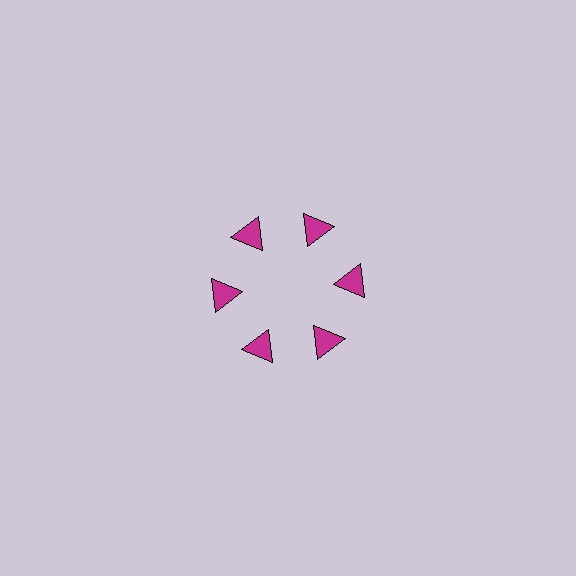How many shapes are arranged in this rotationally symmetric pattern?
There are 6 shapes, arranged in 6 groups of 1.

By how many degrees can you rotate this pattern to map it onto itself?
The pattern maps onto itself every 60 degrees of rotation.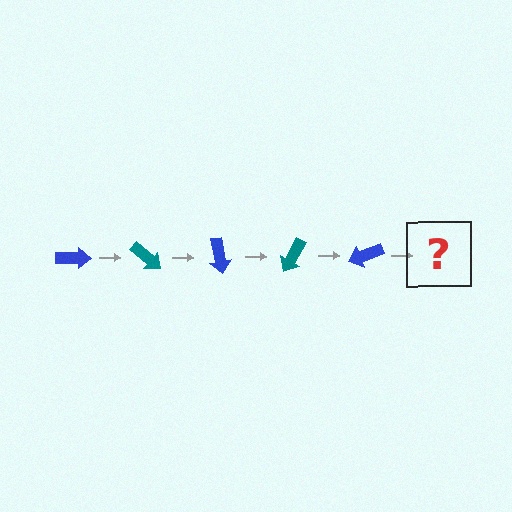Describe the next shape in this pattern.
It should be a teal arrow, rotated 200 degrees from the start.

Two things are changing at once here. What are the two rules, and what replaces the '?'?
The two rules are that it rotates 40 degrees each step and the color cycles through blue and teal. The '?' should be a teal arrow, rotated 200 degrees from the start.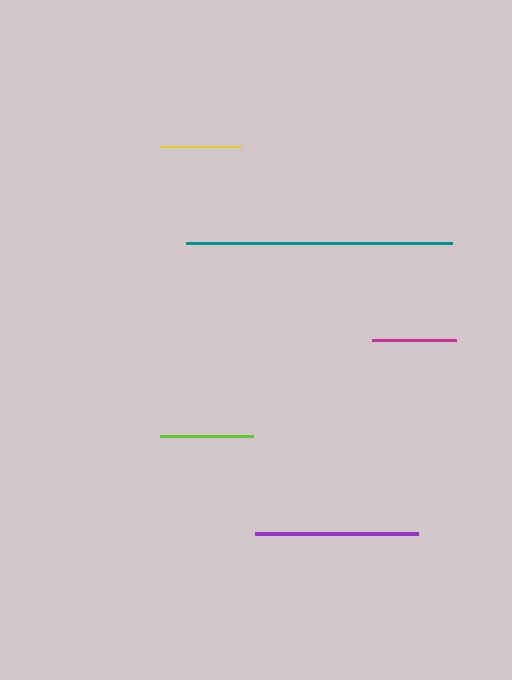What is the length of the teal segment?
The teal segment is approximately 266 pixels long.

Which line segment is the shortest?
The yellow line is the shortest at approximately 81 pixels.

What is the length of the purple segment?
The purple segment is approximately 163 pixels long.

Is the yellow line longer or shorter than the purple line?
The purple line is longer than the yellow line.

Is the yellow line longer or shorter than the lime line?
The lime line is longer than the yellow line.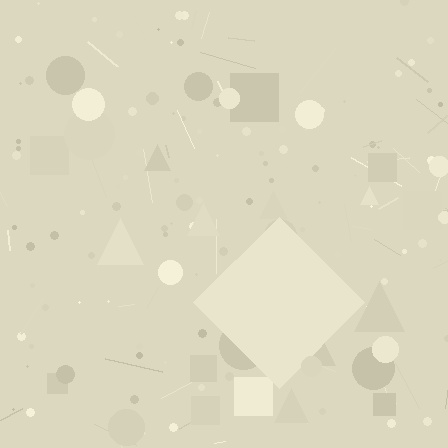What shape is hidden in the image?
A diamond is hidden in the image.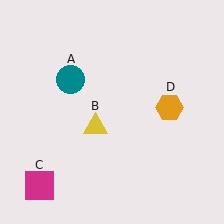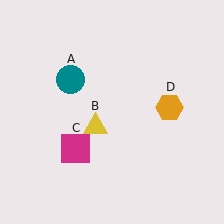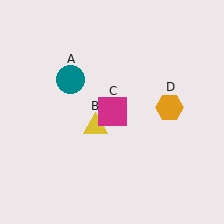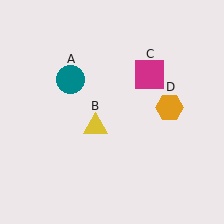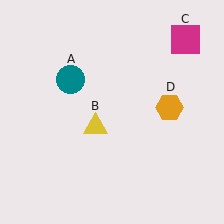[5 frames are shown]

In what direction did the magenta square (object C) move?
The magenta square (object C) moved up and to the right.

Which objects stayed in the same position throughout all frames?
Teal circle (object A) and yellow triangle (object B) and orange hexagon (object D) remained stationary.